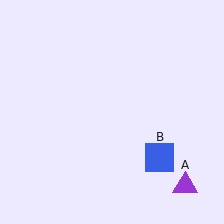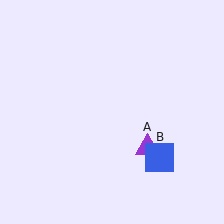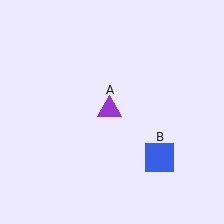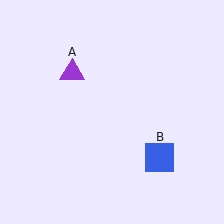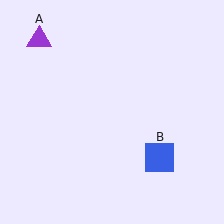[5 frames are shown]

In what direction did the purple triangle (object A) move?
The purple triangle (object A) moved up and to the left.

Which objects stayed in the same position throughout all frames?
Blue square (object B) remained stationary.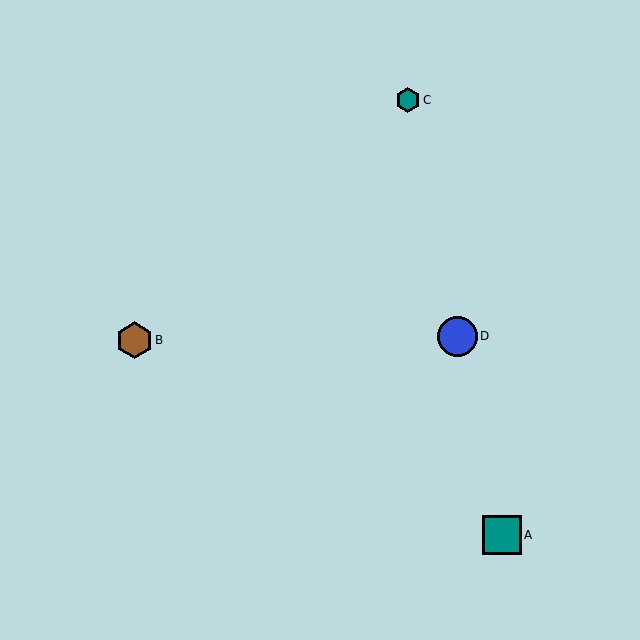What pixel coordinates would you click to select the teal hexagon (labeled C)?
Click at (408, 100) to select the teal hexagon C.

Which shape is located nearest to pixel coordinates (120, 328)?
The brown hexagon (labeled B) at (134, 340) is nearest to that location.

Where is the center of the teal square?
The center of the teal square is at (502, 535).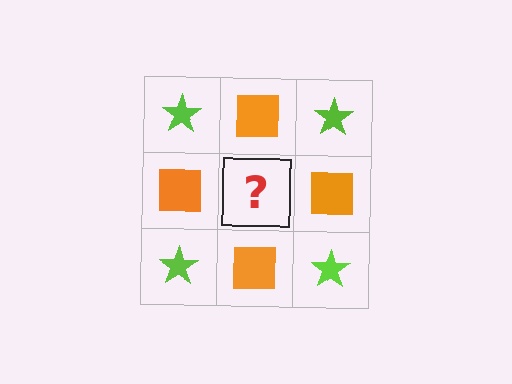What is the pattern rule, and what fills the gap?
The rule is that it alternates lime star and orange square in a checkerboard pattern. The gap should be filled with a lime star.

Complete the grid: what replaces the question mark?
The question mark should be replaced with a lime star.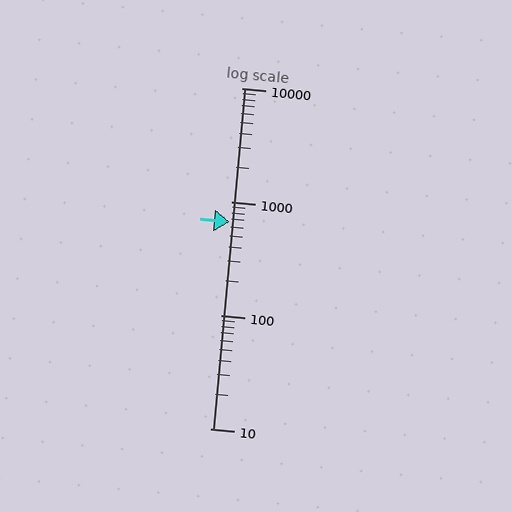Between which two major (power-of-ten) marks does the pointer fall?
The pointer is between 100 and 1000.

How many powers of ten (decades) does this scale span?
The scale spans 3 decades, from 10 to 10000.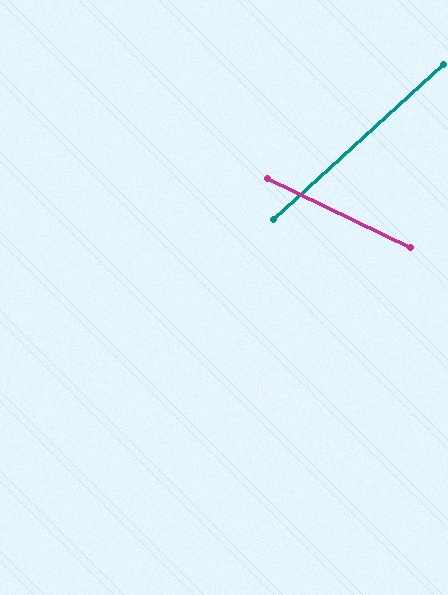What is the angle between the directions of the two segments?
Approximately 68 degrees.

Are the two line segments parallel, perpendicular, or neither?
Neither parallel nor perpendicular — they differ by about 68°.